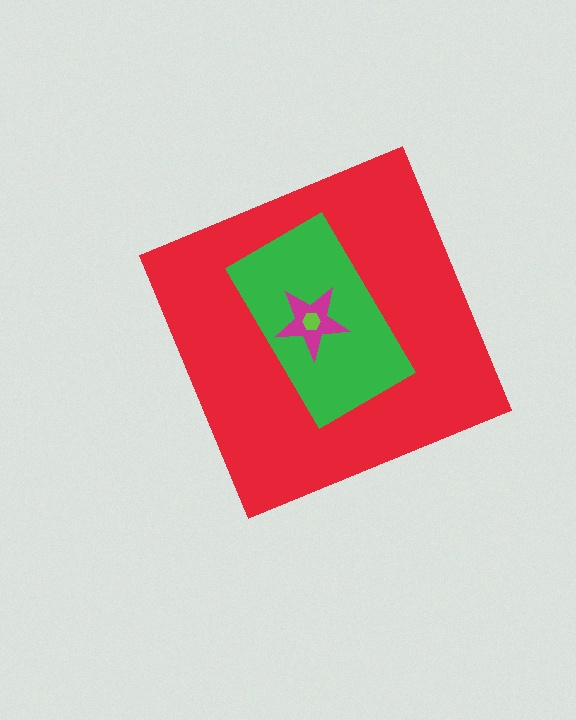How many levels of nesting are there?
4.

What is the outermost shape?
The red diamond.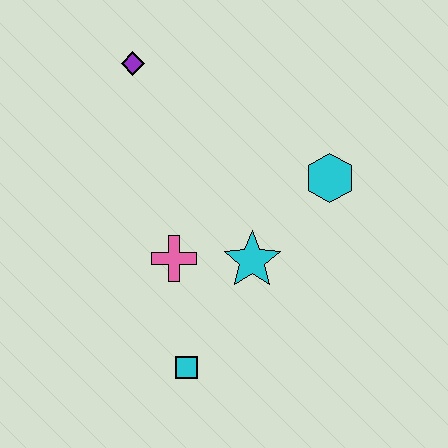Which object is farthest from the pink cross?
The purple diamond is farthest from the pink cross.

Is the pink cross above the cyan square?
Yes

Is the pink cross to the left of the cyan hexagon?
Yes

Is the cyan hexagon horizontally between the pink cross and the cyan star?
No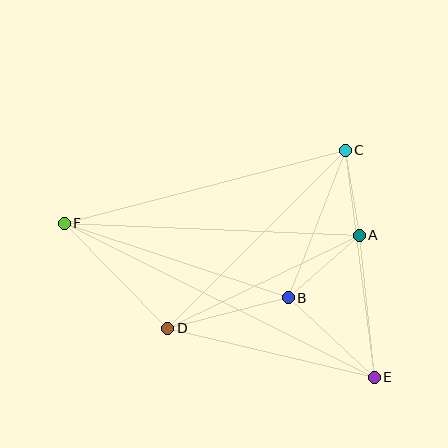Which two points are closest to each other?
Points A and C are closest to each other.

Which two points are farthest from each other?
Points E and F are farthest from each other.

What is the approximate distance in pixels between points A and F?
The distance between A and F is approximately 295 pixels.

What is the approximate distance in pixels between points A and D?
The distance between A and D is approximately 213 pixels.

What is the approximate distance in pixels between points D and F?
The distance between D and F is approximately 148 pixels.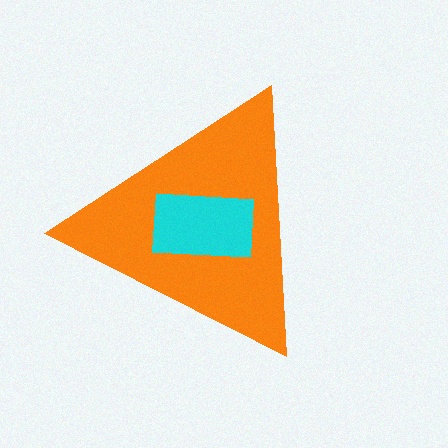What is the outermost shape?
The orange triangle.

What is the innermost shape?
The cyan rectangle.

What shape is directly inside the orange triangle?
The cyan rectangle.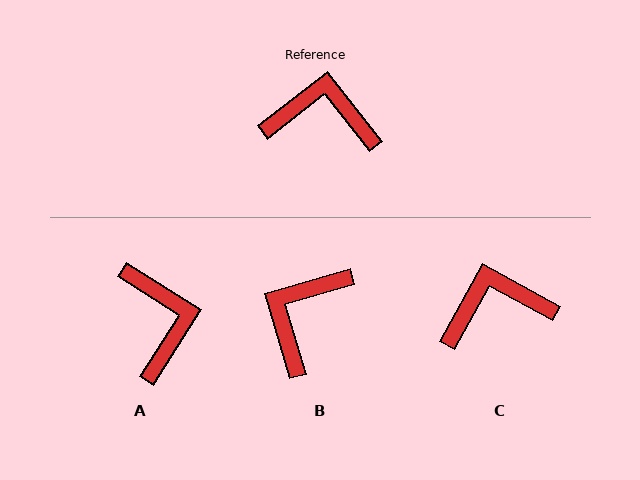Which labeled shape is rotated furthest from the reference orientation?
A, about 70 degrees away.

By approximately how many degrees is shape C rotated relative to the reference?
Approximately 23 degrees counter-clockwise.